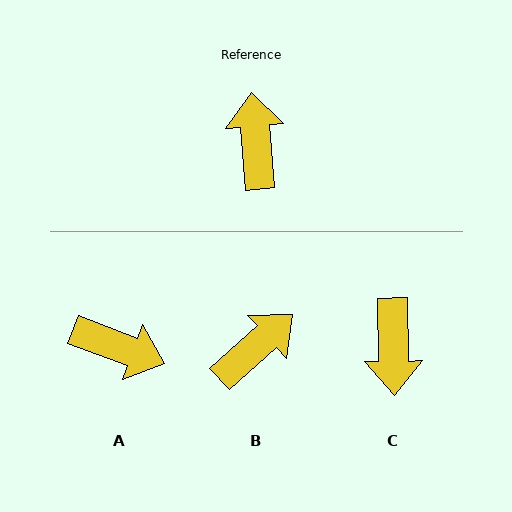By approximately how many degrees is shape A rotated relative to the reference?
Approximately 116 degrees clockwise.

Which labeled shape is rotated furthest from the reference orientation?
C, about 176 degrees away.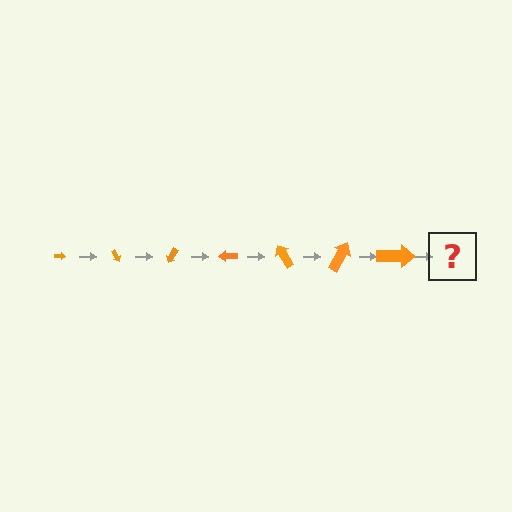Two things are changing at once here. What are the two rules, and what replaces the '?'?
The two rules are that the arrow grows larger each step and it rotates 60 degrees each step. The '?' should be an arrow, larger than the previous one and rotated 420 degrees from the start.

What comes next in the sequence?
The next element should be an arrow, larger than the previous one and rotated 420 degrees from the start.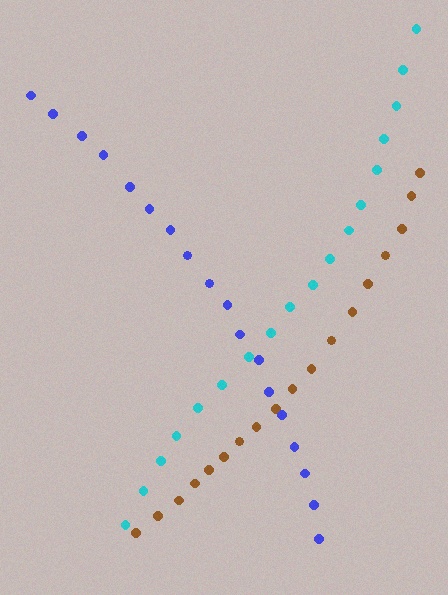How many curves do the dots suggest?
There are 3 distinct paths.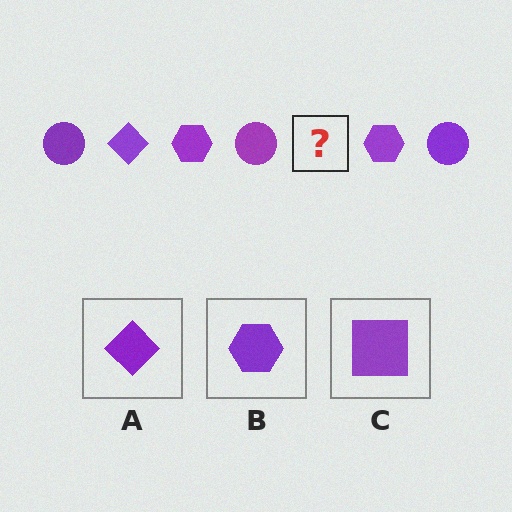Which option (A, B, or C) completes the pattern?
A.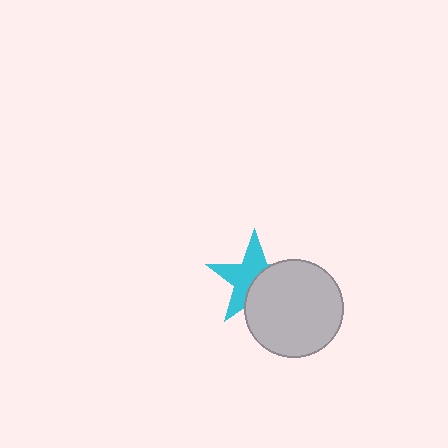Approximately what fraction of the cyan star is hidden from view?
Roughly 44% of the cyan star is hidden behind the light gray circle.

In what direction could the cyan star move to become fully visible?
The cyan star could move toward the upper-left. That would shift it out from behind the light gray circle entirely.